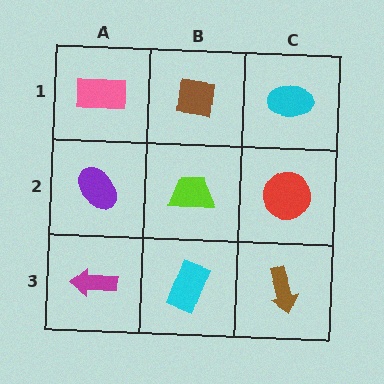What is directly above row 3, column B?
A lime trapezoid.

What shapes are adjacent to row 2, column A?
A pink rectangle (row 1, column A), a magenta arrow (row 3, column A), a lime trapezoid (row 2, column B).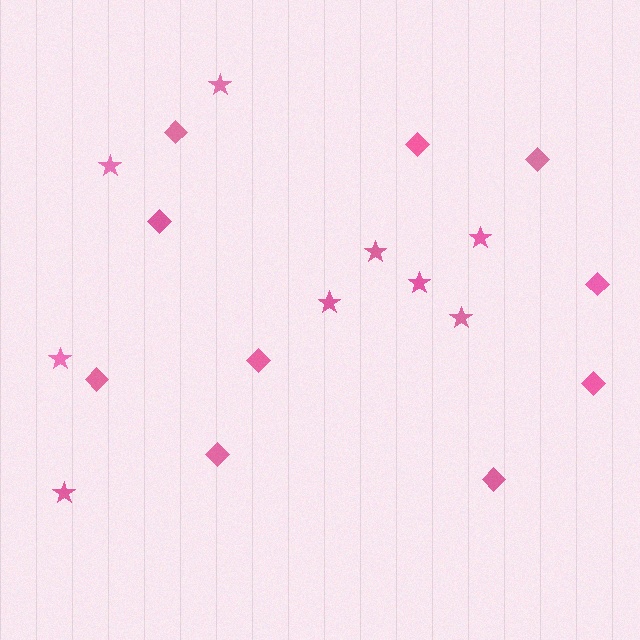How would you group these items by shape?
There are 2 groups: one group of diamonds (10) and one group of stars (9).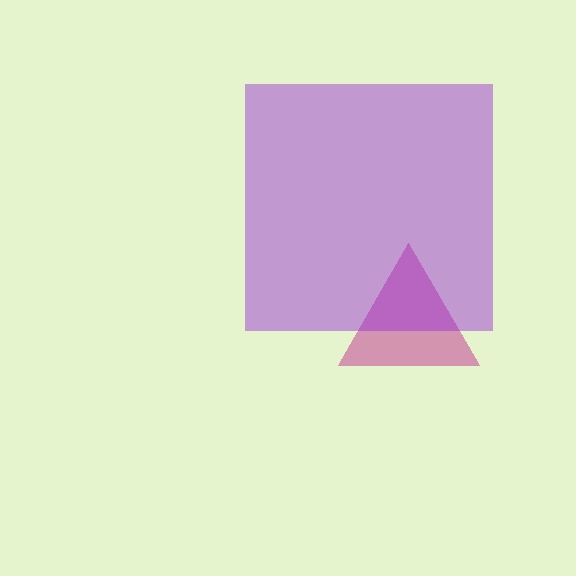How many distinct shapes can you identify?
There are 2 distinct shapes: a magenta triangle, a purple square.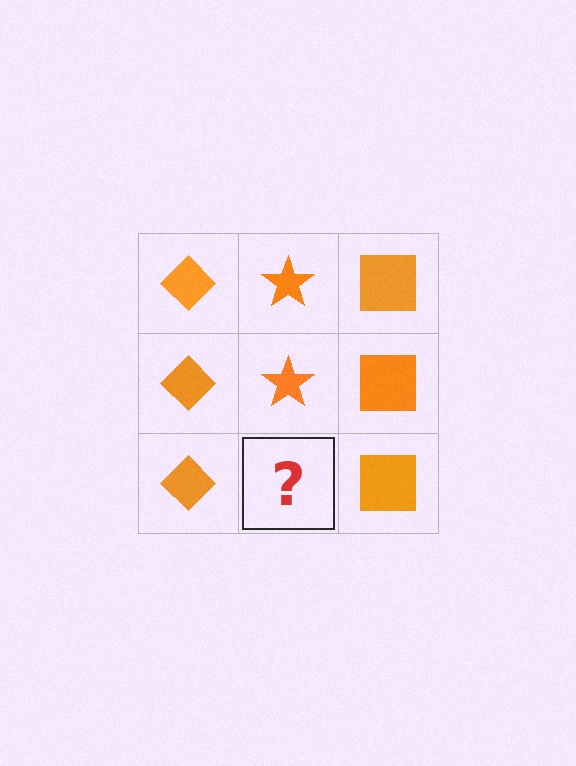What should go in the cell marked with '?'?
The missing cell should contain an orange star.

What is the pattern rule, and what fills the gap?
The rule is that each column has a consistent shape. The gap should be filled with an orange star.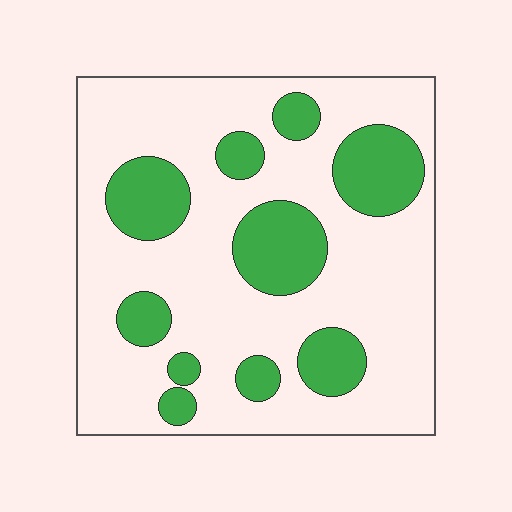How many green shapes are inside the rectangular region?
10.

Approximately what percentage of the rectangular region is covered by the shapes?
Approximately 25%.